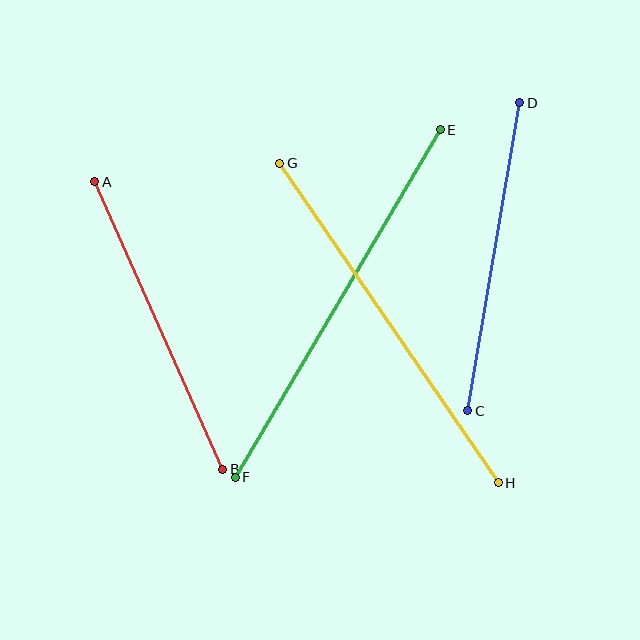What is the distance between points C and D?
The distance is approximately 313 pixels.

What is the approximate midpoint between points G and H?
The midpoint is at approximately (389, 323) pixels.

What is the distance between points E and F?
The distance is approximately 404 pixels.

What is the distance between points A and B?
The distance is approximately 315 pixels.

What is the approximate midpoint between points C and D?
The midpoint is at approximately (494, 257) pixels.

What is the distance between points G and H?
The distance is approximately 387 pixels.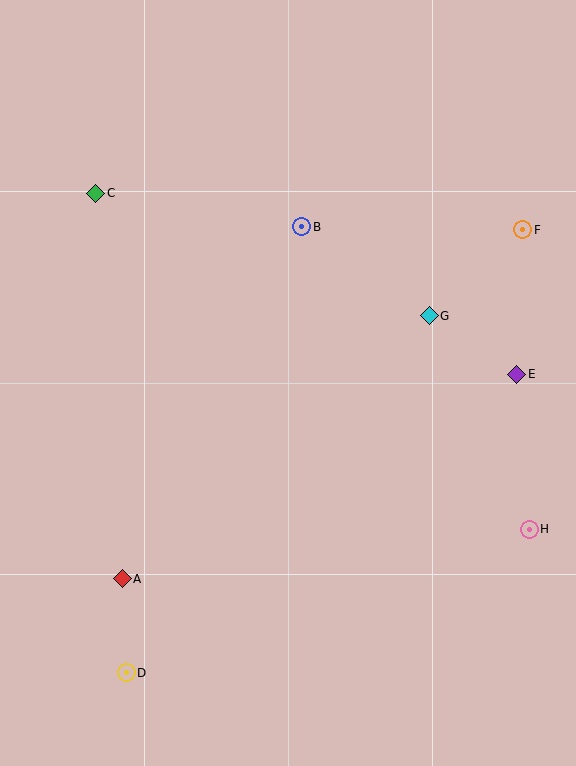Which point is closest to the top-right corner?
Point F is closest to the top-right corner.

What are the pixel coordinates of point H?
Point H is at (529, 529).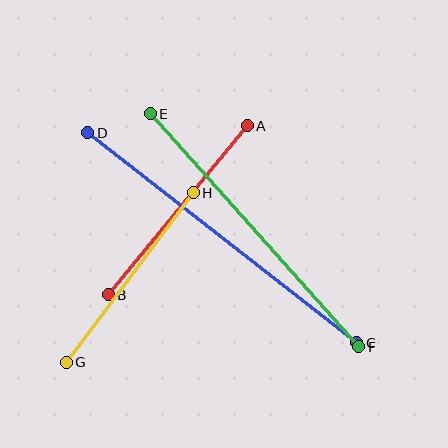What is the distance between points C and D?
The distance is approximately 341 pixels.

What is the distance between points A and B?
The distance is approximately 219 pixels.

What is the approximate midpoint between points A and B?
The midpoint is at approximately (178, 210) pixels.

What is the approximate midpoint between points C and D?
The midpoint is at approximately (222, 238) pixels.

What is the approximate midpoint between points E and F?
The midpoint is at approximately (254, 230) pixels.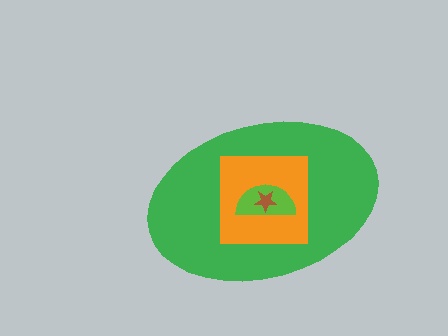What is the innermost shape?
The brown star.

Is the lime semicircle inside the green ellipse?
Yes.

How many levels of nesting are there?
4.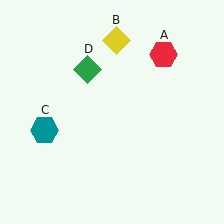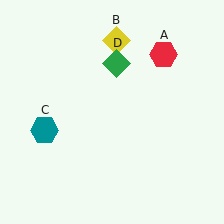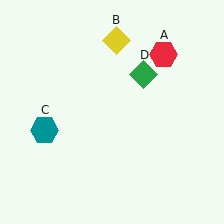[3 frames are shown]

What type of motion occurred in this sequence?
The green diamond (object D) rotated clockwise around the center of the scene.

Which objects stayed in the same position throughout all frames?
Red hexagon (object A) and yellow diamond (object B) and teal hexagon (object C) remained stationary.